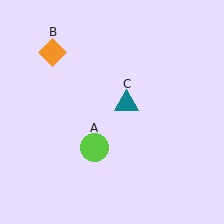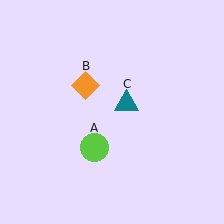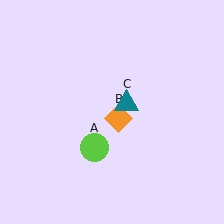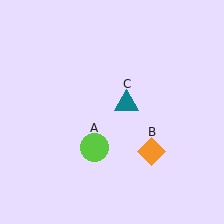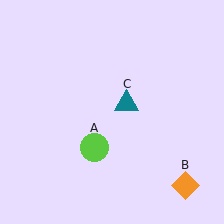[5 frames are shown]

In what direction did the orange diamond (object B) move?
The orange diamond (object B) moved down and to the right.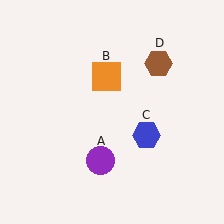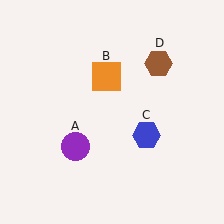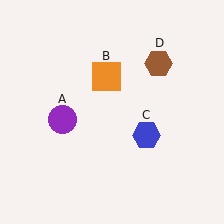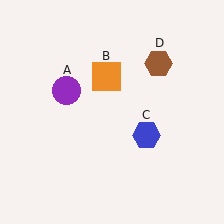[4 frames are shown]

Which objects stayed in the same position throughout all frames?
Orange square (object B) and blue hexagon (object C) and brown hexagon (object D) remained stationary.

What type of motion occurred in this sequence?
The purple circle (object A) rotated clockwise around the center of the scene.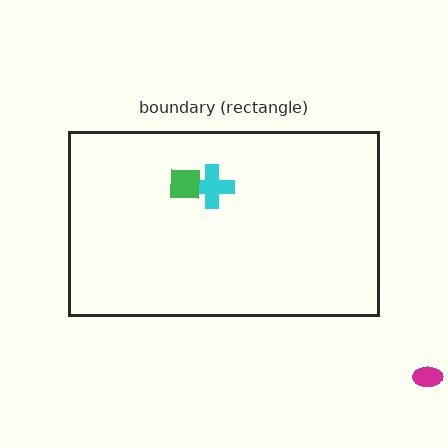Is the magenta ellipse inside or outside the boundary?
Outside.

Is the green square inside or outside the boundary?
Inside.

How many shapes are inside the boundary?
2 inside, 1 outside.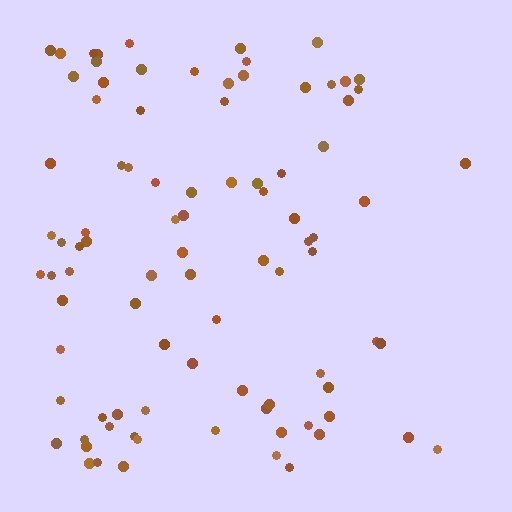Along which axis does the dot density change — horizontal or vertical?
Horizontal.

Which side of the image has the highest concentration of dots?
The left.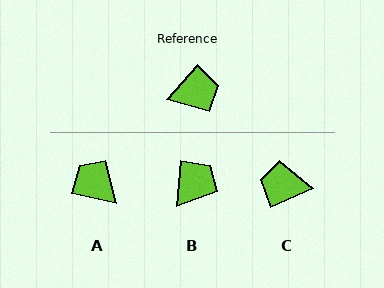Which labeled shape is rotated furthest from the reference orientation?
C, about 155 degrees away.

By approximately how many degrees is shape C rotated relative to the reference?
Approximately 155 degrees counter-clockwise.